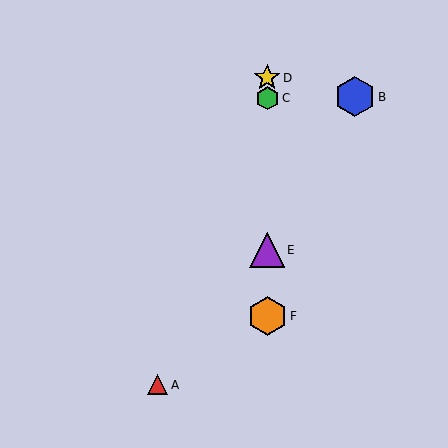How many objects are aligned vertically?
4 objects (C, D, E, F) are aligned vertically.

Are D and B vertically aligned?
No, D is at x≈267 and B is at x≈355.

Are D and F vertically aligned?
Yes, both are at x≈267.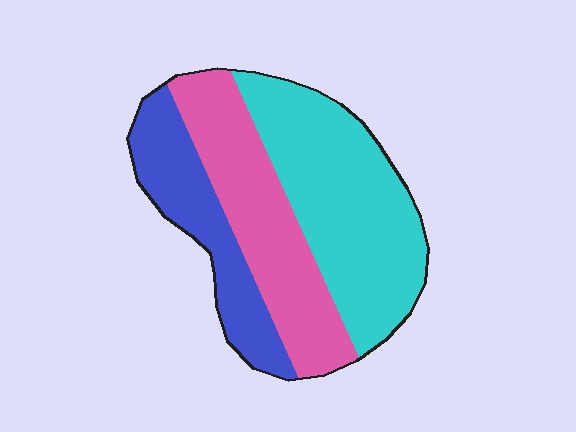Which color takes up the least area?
Blue, at roughly 25%.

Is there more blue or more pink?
Pink.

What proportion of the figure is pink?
Pink covers roughly 35% of the figure.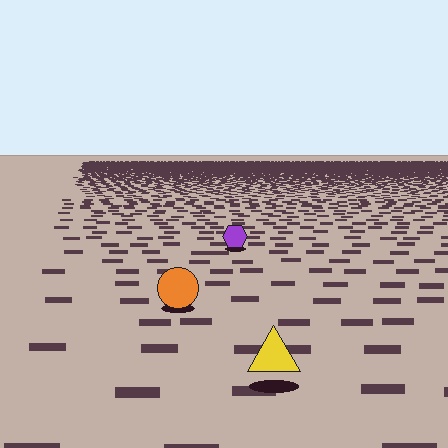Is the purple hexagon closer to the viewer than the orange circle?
No. The orange circle is closer — you can tell from the texture gradient: the ground texture is coarser near it.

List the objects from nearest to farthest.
From nearest to farthest: the yellow triangle, the orange circle, the purple hexagon.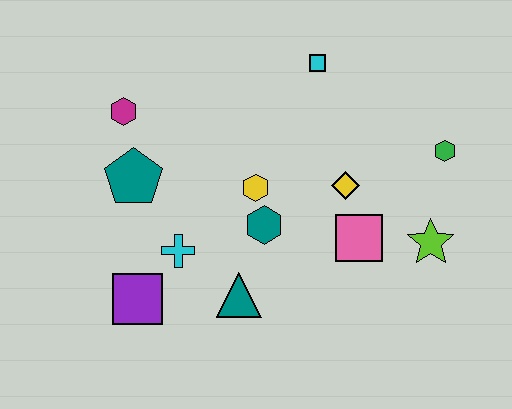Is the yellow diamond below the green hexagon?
Yes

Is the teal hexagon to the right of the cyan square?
No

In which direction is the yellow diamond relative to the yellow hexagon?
The yellow diamond is to the right of the yellow hexagon.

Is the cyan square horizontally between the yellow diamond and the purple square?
Yes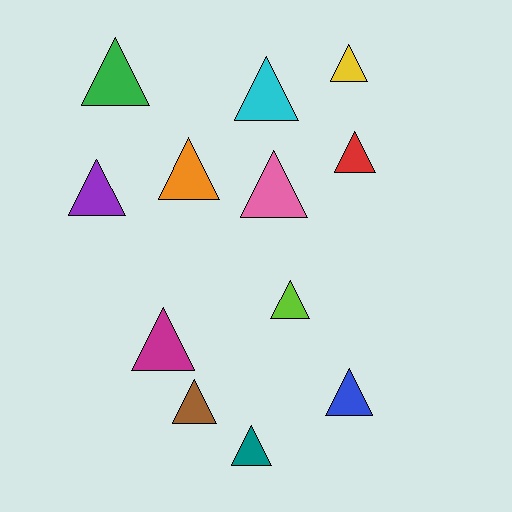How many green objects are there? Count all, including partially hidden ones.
There is 1 green object.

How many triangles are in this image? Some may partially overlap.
There are 12 triangles.